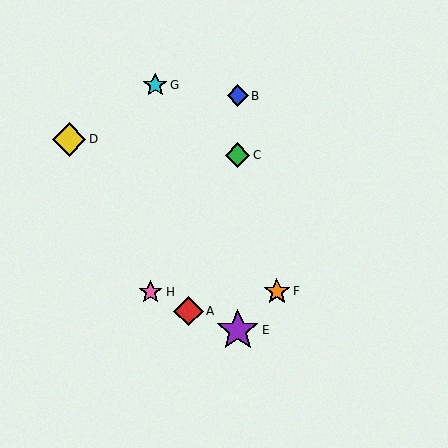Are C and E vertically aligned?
Yes, both are at x≈238.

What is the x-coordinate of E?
Object E is at x≈238.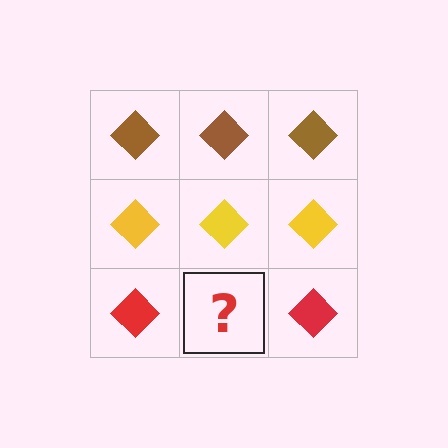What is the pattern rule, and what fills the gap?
The rule is that each row has a consistent color. The gap should be filled with a red diamond.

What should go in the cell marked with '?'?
The missing cell should contain a red diamond.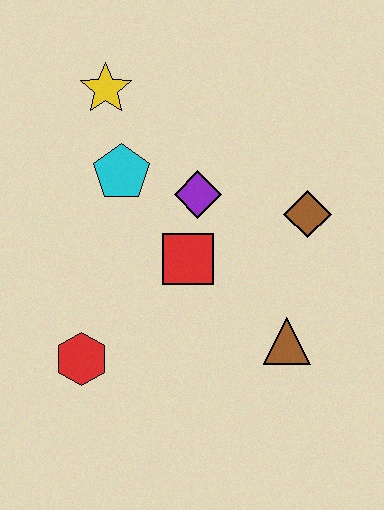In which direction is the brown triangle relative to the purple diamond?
The brown triangle is below the purple diamond.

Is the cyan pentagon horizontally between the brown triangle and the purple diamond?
No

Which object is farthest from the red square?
The yellow star is farthest from the red square.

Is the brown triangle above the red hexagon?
Yes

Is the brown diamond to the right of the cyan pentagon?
Yes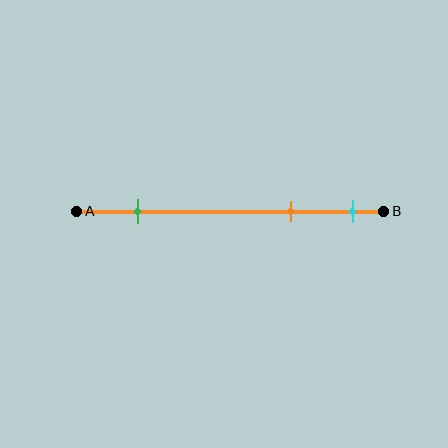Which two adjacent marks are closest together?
The orange and cyan marks are the closest adjacent pair.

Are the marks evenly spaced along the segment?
No, the marks are not evenly spaced.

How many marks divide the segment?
There are 3 marks dividing the segment.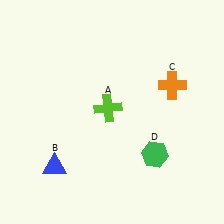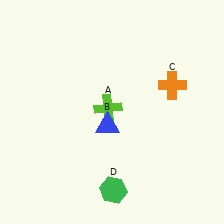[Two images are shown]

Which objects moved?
The objects that moved are: the blue triangle (B), the green hexagon (D).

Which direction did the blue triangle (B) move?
The blue triangle (B) moved right.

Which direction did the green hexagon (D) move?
The green hexagon (D) moved left.